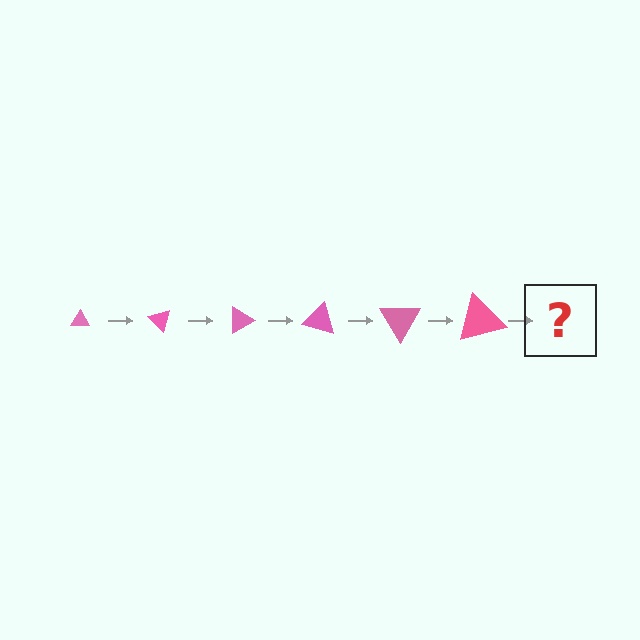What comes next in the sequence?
The next element should be a triangle, larger than the previous one and rotated 270 degrees from the start.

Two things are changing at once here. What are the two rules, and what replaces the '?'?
The two rules are that the triangle grows larger each step and it rotates 45 degrees each step. The '?' should be a triangle, larger than the previous one and rotated 270 degrees from the start.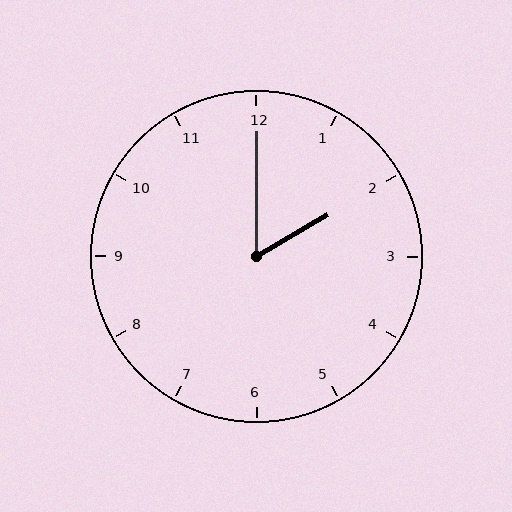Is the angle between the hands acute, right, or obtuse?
It is acute.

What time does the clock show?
2:00.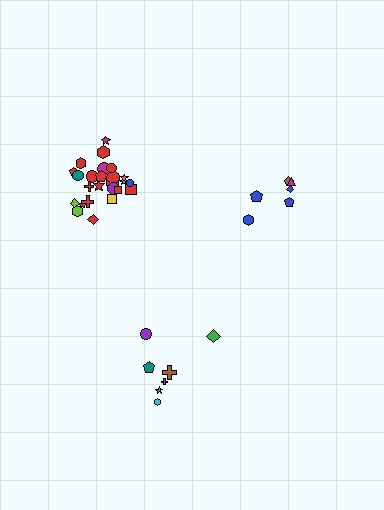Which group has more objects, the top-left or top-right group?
The top-left group.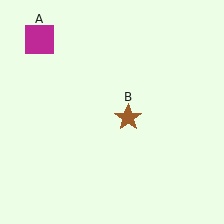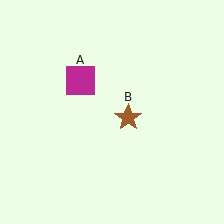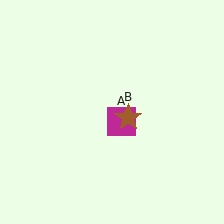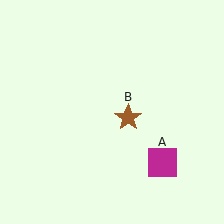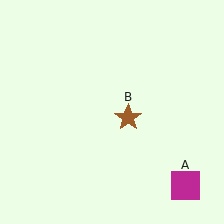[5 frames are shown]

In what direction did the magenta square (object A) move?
The magenta square (object A) moved down and to the right.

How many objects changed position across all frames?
1 object changed position: magenta square (object A).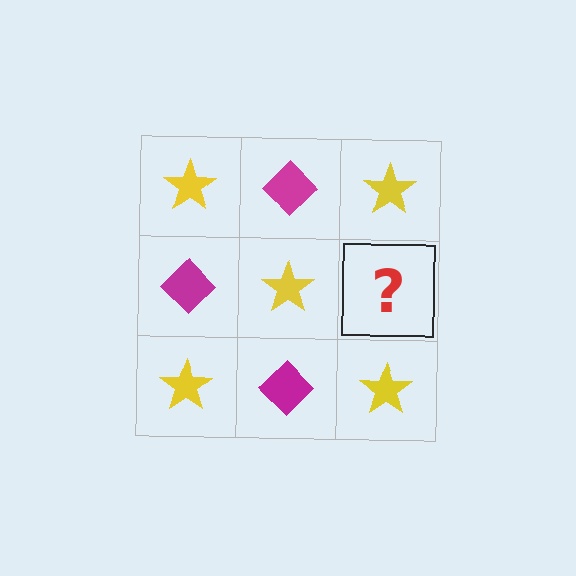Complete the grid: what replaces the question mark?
The question mark should be replaced with a magenta diamond.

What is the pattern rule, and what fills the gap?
The rule is that it alternates yellow star and magenta diamond in a checkerboard pattern. The gap should be filled with a magenta diamond.